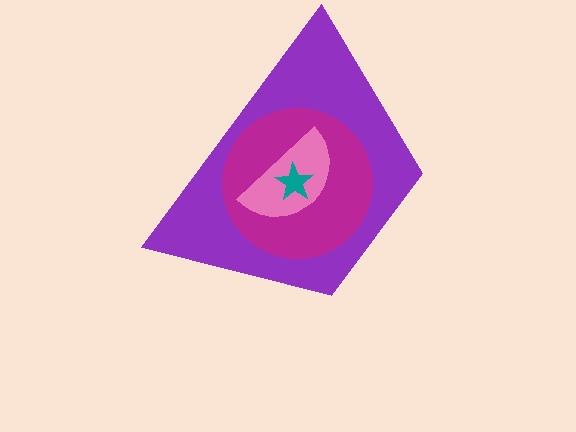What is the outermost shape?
The purple trapezoid.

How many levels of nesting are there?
4.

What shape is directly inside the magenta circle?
The pink semicircle.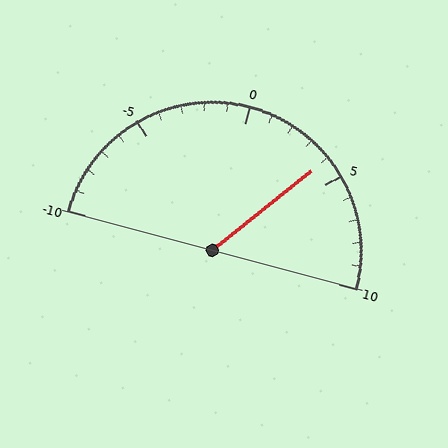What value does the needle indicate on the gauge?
The needle indicates approximately 4.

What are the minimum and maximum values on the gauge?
The gauge ranges from -10 to 10.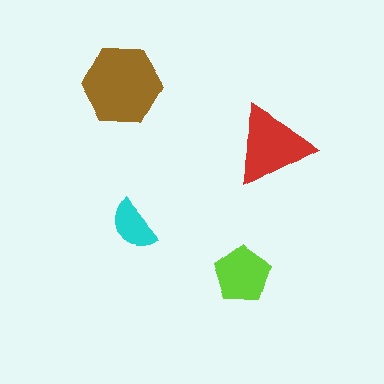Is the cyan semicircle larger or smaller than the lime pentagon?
Smaller.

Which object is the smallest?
The cyan semicircle.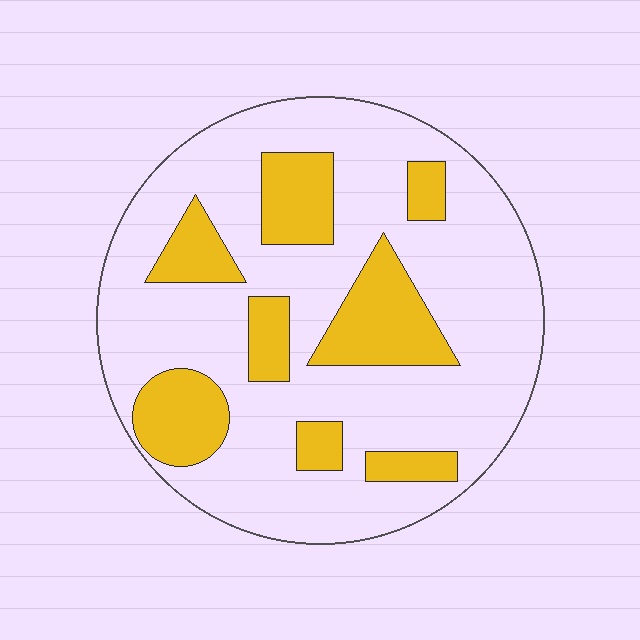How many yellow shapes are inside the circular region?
8.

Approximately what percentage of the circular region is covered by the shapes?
Approximately 25%.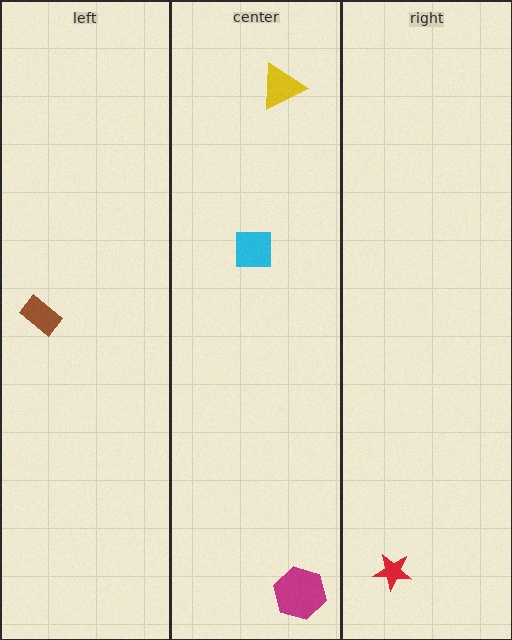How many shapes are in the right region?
1.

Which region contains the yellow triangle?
The center region.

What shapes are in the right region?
The red star.